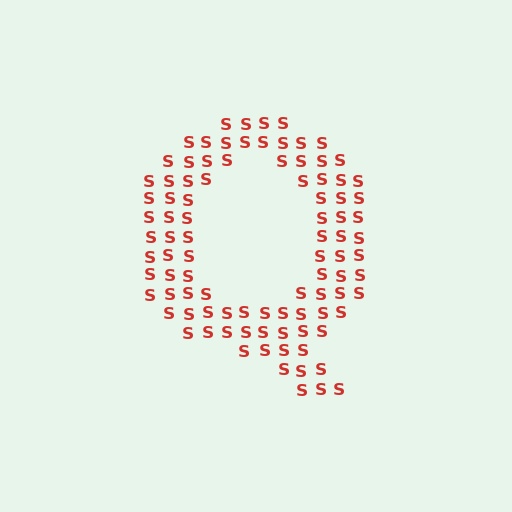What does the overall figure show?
The overall figure shows the letter Q.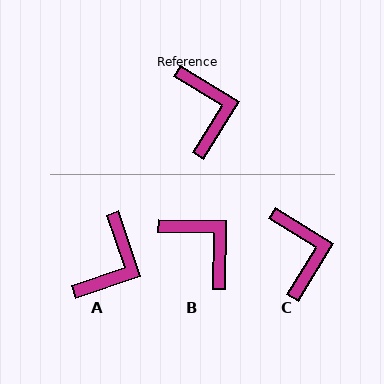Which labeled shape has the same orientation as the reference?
C.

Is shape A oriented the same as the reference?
No, it is off by about 40 degrees.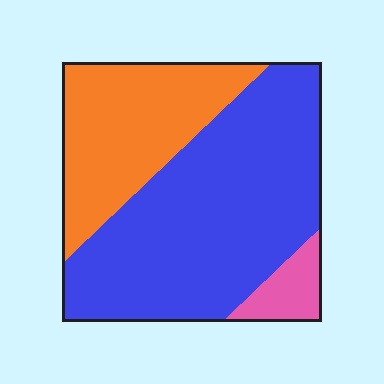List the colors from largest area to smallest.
From largest to smallest: blue, orange, pink.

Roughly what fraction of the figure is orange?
Orange takes up between a quarter and a half of the figure.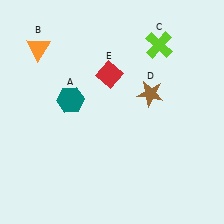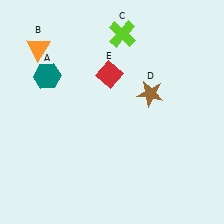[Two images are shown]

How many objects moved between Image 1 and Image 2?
2 objects moved between the two images.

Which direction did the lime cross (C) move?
The lime cross (C) moved left.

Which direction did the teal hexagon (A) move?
The teal hexagon (A) moved up.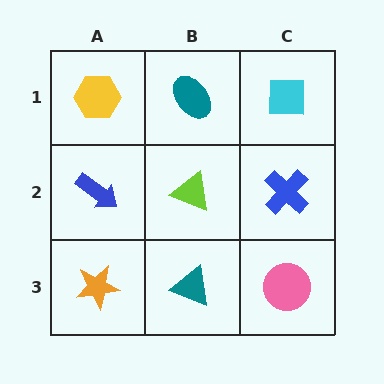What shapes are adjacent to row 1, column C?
A blue cross (row 2, column C), a teal ellipse (row 1, column B).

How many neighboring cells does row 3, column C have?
2.